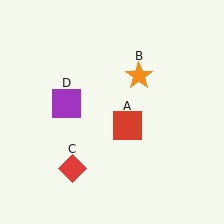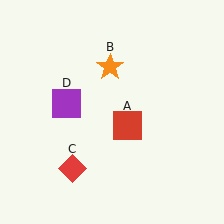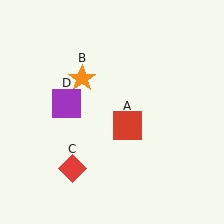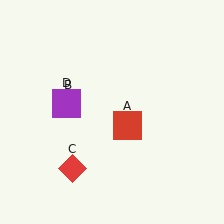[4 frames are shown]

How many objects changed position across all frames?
1 object changed position: orange star (object B).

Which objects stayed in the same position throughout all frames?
Red square (object A) and red diamond (object C) and purple square (object D) remained stationary.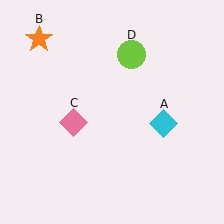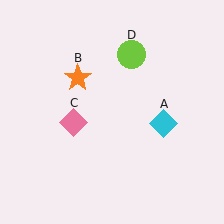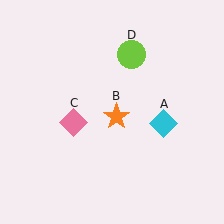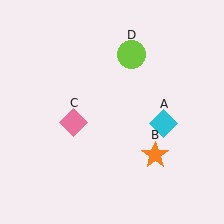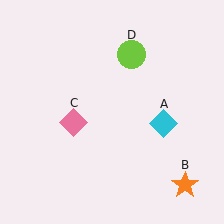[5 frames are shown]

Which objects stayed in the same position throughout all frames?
Cyan diamond (object A) and pink diamond (object C) and lime circle (object D) remained stationary.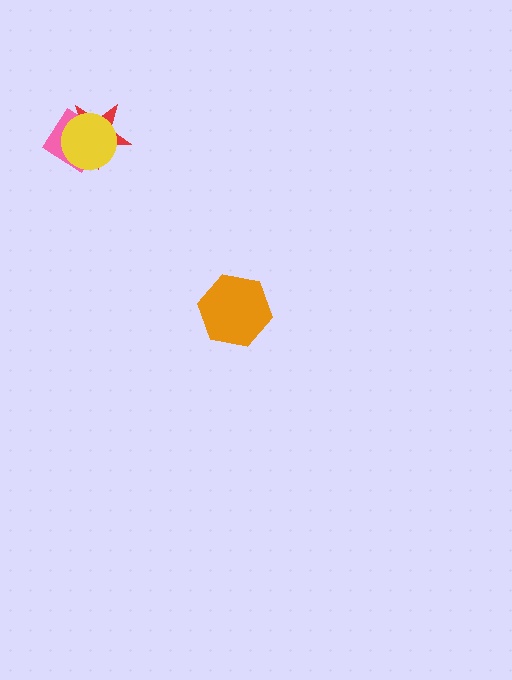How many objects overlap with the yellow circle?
2 objects overlap with the yellow circle.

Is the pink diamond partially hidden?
Yes, it is partially covered by another shape.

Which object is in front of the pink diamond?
The yellow circle is in front of the pink diamond.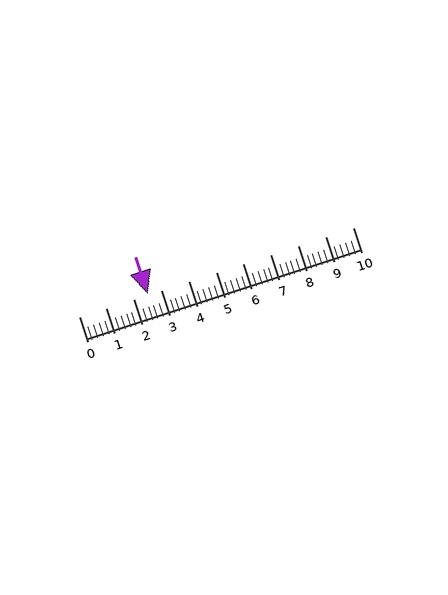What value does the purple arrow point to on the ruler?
The purple arrow points to approximately 2.5.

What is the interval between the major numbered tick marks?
The major tick marks are spaced 1 units apart.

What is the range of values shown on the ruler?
The ruler shows values from 0 to 10.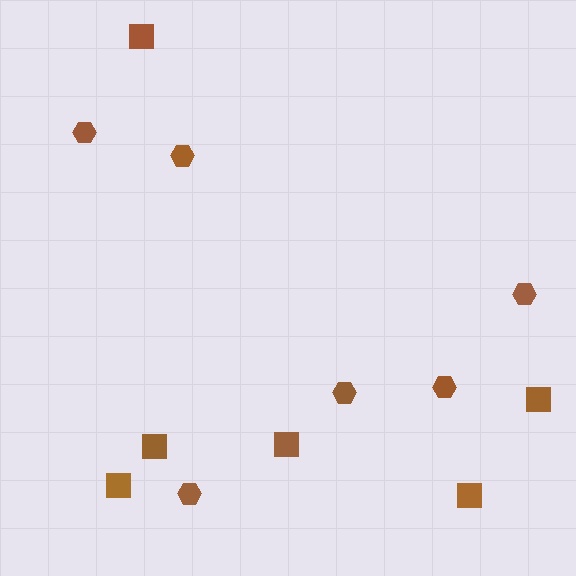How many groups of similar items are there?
There are 2 groups: one group of hexagons (6) and one group of squares (6).